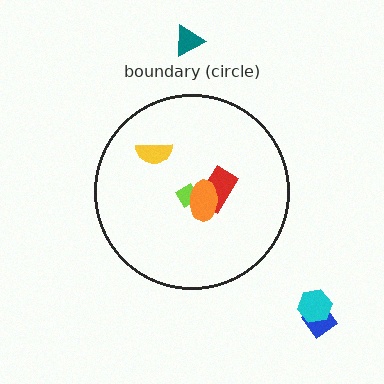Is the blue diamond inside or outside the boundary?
Outside.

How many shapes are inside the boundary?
4 inside, 3 outside.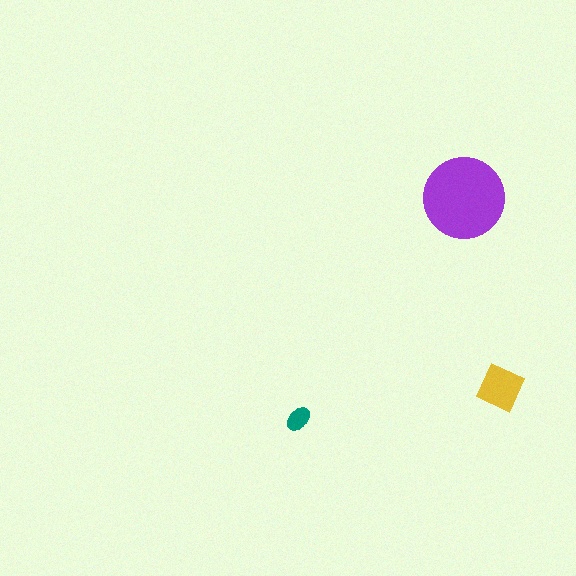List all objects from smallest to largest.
The teal ellipse, the yellow diamond, the purple circle.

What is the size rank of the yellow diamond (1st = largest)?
2nd.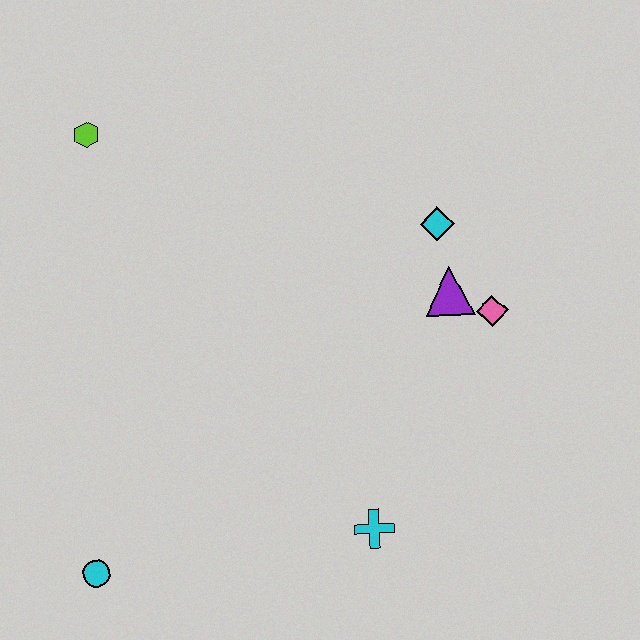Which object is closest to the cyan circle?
The cyan cross is closest to the cyan circle.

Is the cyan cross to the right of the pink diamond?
No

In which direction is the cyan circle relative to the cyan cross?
The cyan circle is to the left of the cyan cross.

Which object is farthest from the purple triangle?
The cyan circle is farthest from the purple triangle.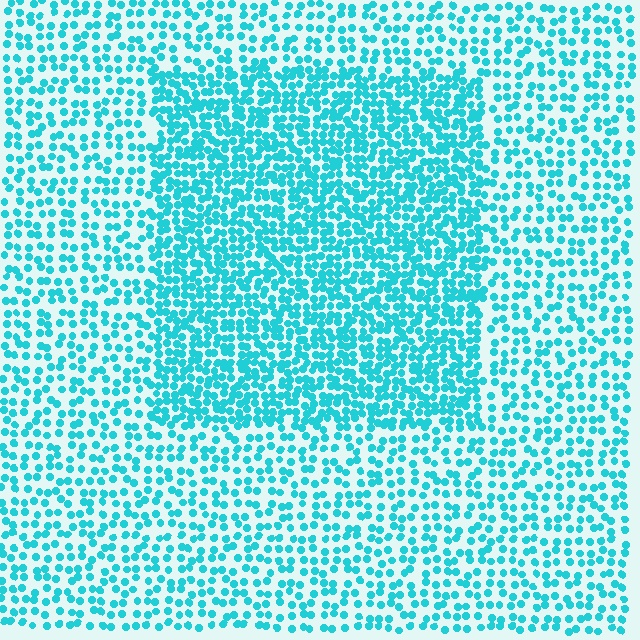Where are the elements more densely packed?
The elements are more densely packed inside the rectangle boundary.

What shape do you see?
I see a rectangle.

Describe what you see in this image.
The image contains small cyan elements arranged at two different densities. A rectangle-shaped region is visible where the elements are more densely packed than the surrounding area.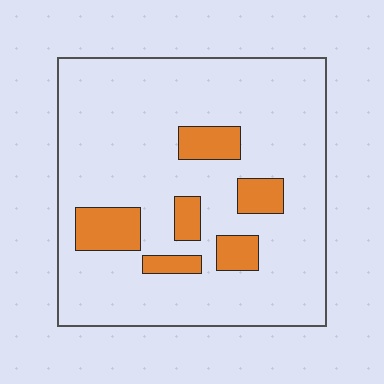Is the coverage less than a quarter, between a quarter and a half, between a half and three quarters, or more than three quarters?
Less than a quarter.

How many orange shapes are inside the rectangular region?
6.